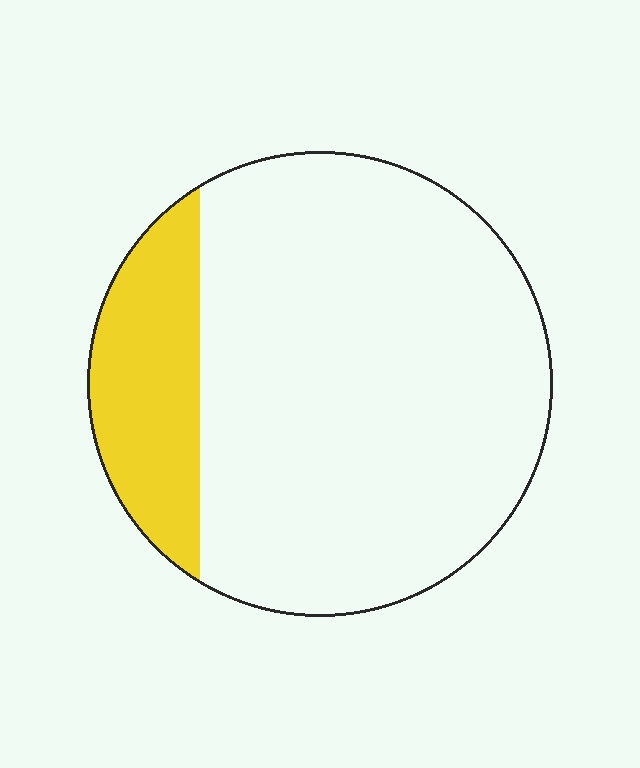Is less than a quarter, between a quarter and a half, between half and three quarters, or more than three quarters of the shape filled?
Less than a quarter.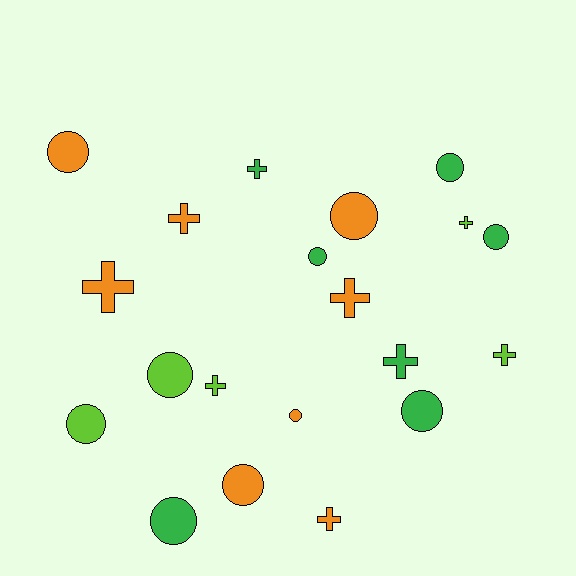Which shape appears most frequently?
Circle, with 11 objects.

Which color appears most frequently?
Orange, with 8 objects.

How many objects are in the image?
There are 20 objects.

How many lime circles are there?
There are 2 lime circles.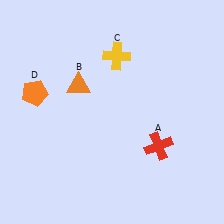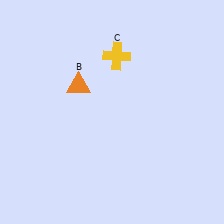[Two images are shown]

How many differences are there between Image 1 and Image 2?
There are 2 differences between the two images.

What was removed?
The orange pentagon (D), the red cross (A) were removed in Image 2.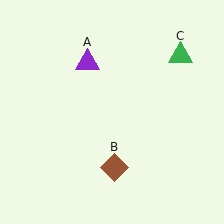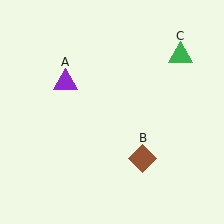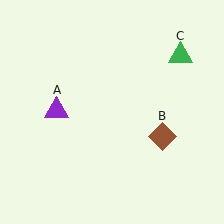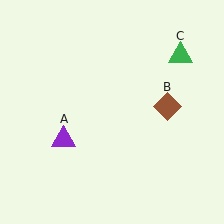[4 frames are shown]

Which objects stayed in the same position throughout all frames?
Green triangle (object C) remained stationary.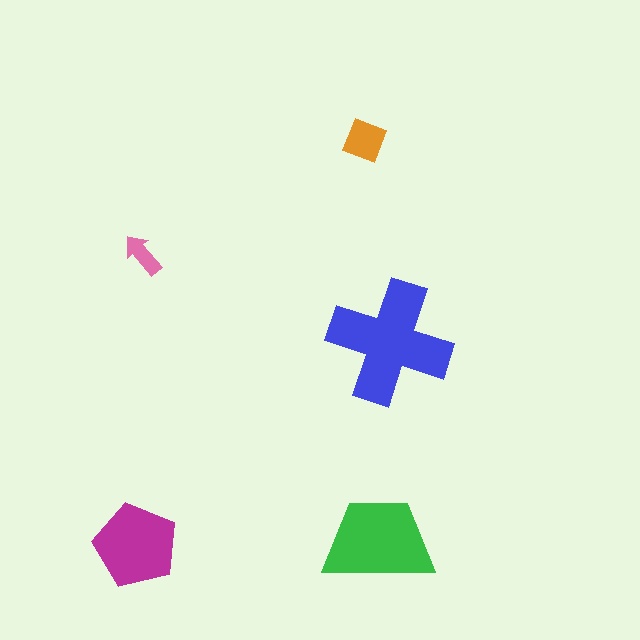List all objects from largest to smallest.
The blue cross, the green trapezoid, the magenta pentagon, the orange diamond, the pink arrow.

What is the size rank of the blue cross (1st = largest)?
1st.